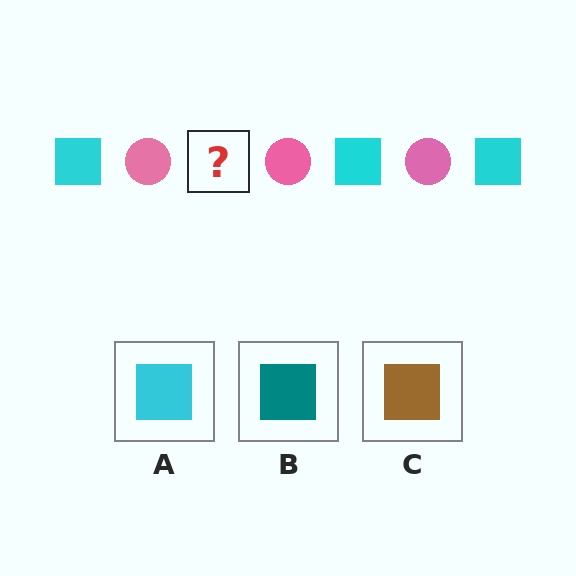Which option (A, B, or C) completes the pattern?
A.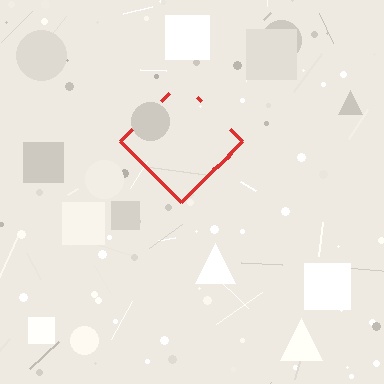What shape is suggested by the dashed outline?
The dashed outline suggests a diamond.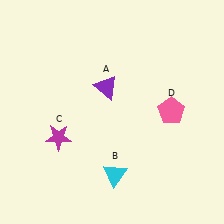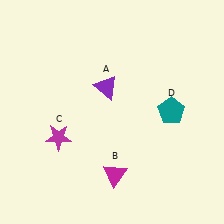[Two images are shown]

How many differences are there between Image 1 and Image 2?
There are 2 differences between the two images.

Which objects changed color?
B changed from cyan to magenta. D changed from pink to teal.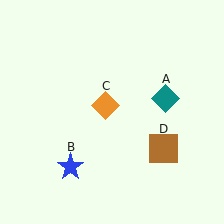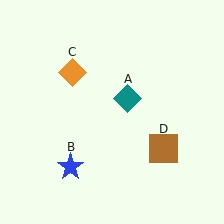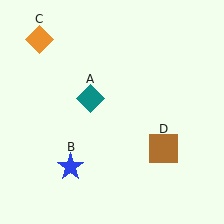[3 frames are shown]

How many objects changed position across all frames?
2 objects changed position: teal diamond (object A), orange diamond (object C).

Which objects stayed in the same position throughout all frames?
Blue star (object B) and brown square (object D) remained stationary.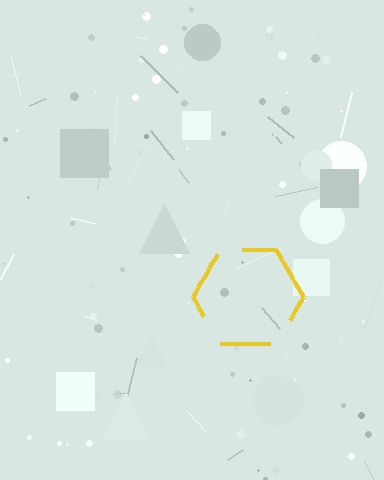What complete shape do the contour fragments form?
The contour fragments form a hexagon.